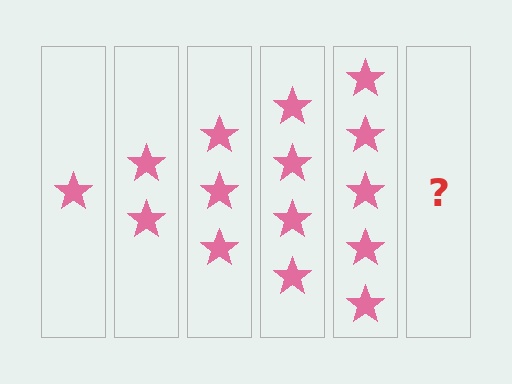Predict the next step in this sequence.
The next step is 6 stars.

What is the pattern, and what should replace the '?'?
The pattern is that each step adds one more star. The '?' should be 6 stars.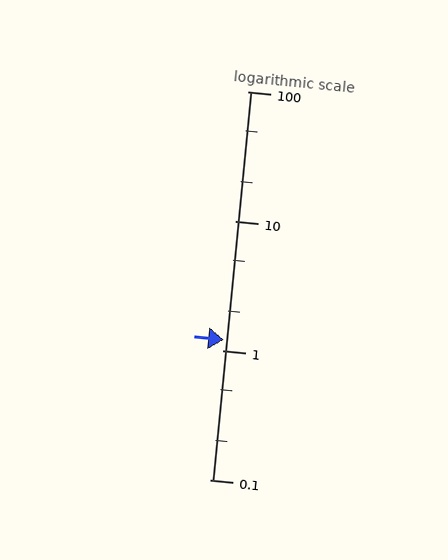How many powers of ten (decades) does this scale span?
The scale spans 3 decades, from 0.1 to 100.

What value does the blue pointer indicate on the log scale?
The pointer indicates approximately 1.2.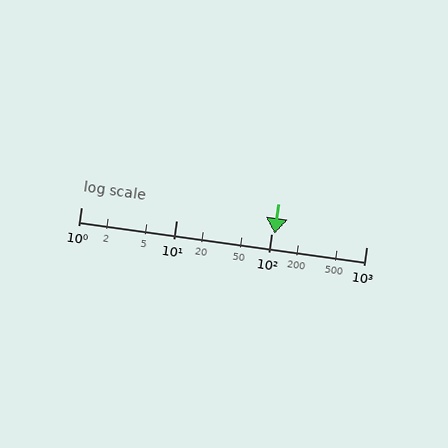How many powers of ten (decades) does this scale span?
The scale spans 3 decades, from 1 to 1000.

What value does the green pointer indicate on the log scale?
The pointer indicates approximately 110.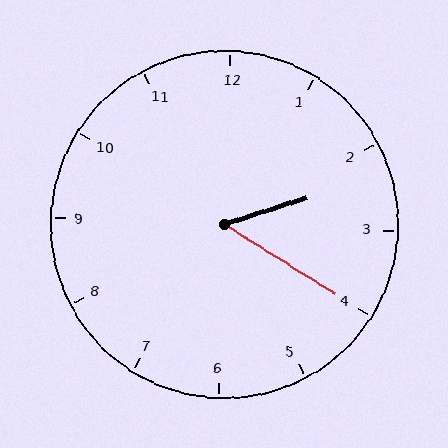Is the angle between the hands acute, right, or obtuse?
It is acute.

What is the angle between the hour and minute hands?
Approximately 50 degrees.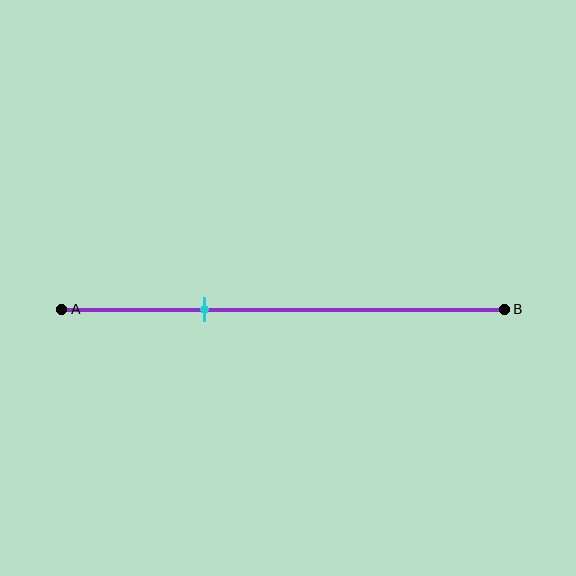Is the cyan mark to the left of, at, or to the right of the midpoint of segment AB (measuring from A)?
The cyan mark is to the left of the midpoint of segment AB.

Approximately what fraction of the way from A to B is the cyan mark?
The cyan mark is approximately 30% of the way from A to B.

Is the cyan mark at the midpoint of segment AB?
No, the mark is at about 30% from A, not at the 50% midpoint.